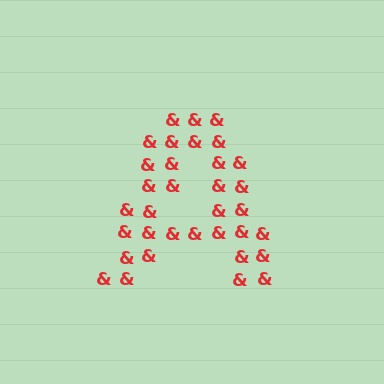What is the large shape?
The large shape is the letter A.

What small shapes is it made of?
It is made of small ampersands.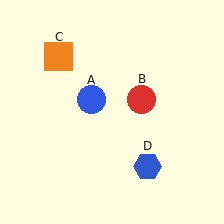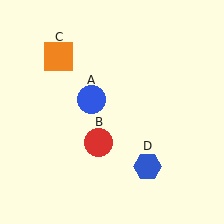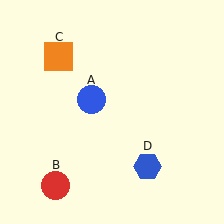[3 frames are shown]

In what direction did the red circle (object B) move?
The red circle (object B) moved down and to the left.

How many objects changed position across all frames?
1 object changed position: red circle (object B).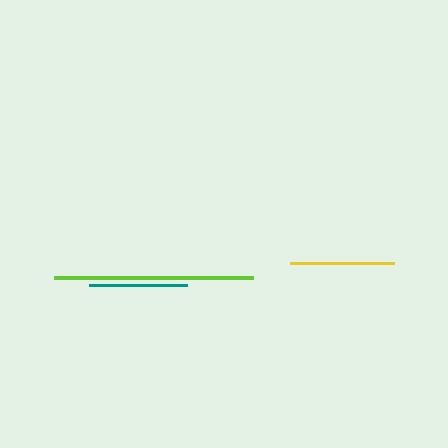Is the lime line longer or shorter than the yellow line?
The lime line is longer than the yellow line.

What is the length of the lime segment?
The lime segment is approximately 199 pixels long.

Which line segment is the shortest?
The teal line is the shortest at approximately 98 pixels.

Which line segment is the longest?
The lime line is the longest at approximately 199 pixels.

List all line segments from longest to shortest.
From longest to shortest: lime, yellow, teal.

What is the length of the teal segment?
The teal segment is approximately 98 pixels long.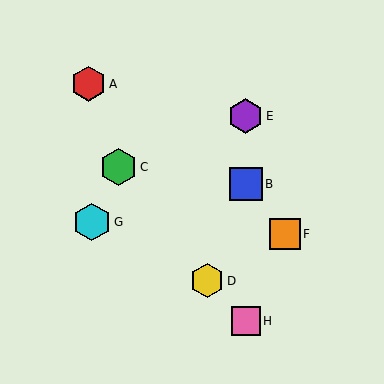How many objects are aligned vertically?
3 objects (B, E, H) are aligned vertically.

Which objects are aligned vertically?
Objects B, E, H are aligned vertically.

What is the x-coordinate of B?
Object B is at x≈246.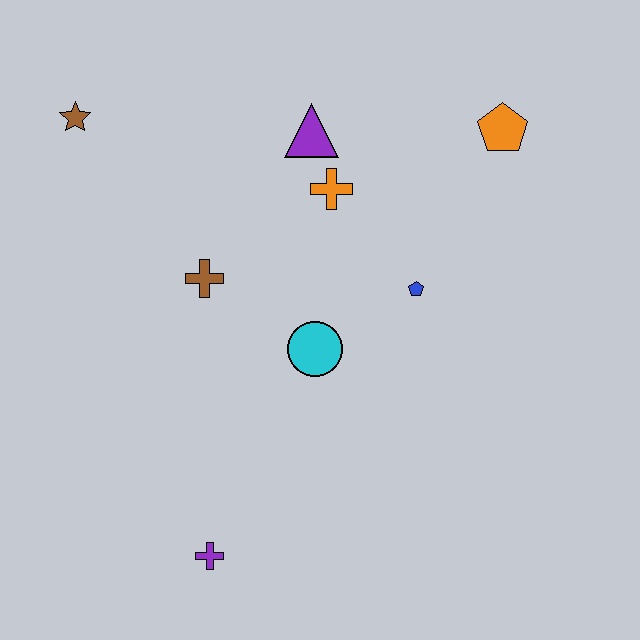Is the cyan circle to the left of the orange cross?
Yes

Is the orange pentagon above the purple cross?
Yes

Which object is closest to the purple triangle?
The orange cross is closest to the purple triangle.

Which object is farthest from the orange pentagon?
The purple cross is farthest from the orange pentagon.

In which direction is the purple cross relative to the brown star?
The purple cross is below the brown star.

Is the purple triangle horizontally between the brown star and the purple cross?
No